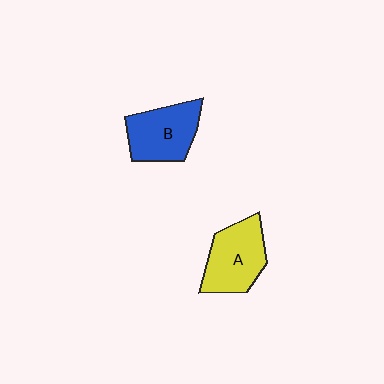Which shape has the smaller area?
Shape B (blue).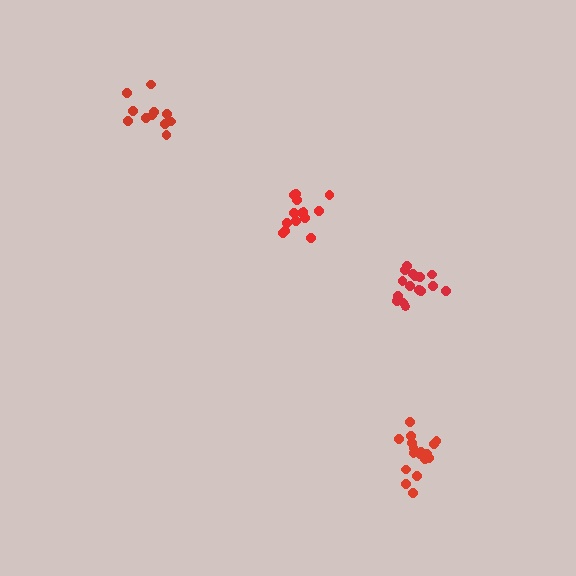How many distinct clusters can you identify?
There are 4 distinct clusters.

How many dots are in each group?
Group 1: 17 dots, Group 2: 16 dots, Group 3: 11 dots, Group 4: 14 dots (58 total).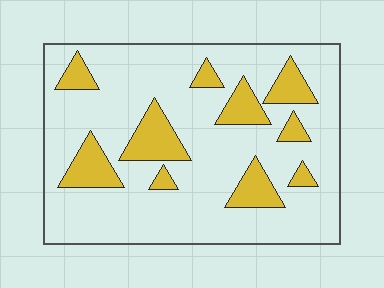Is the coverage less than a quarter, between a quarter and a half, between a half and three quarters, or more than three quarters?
Less than a quarter.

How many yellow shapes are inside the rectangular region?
10.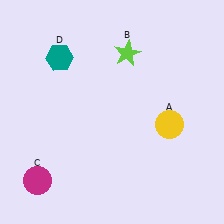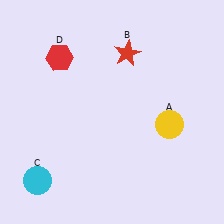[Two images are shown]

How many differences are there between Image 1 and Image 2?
There are 3 differences between the two images.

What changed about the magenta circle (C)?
In Image 1, C is magenta. In Image 2, it changed to cyan.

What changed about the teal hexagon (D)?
In Image 1, D is teal. In Image 2, it changed to red.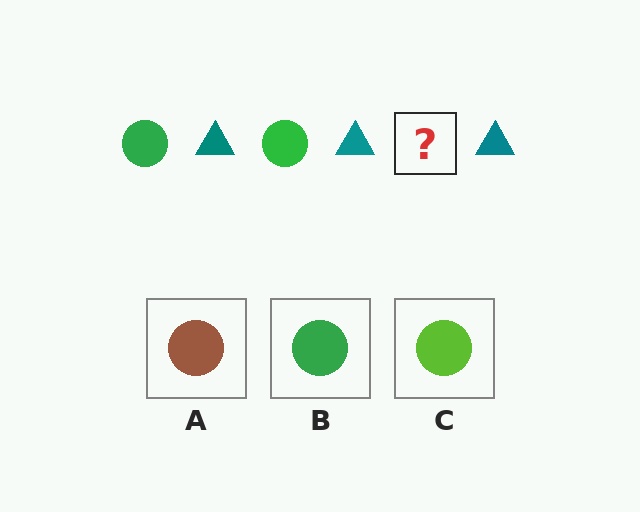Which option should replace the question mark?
Option B.